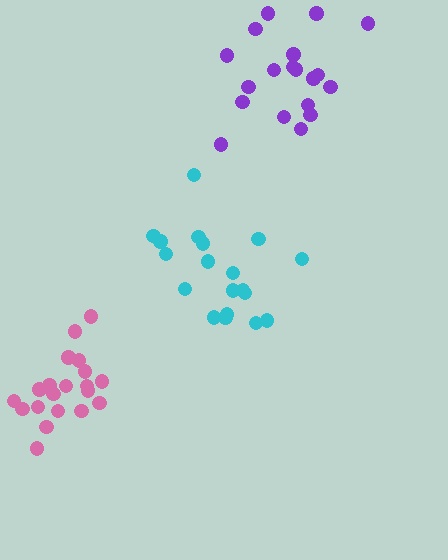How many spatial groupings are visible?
There are 3 spatial groupings.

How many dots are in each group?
Group 1: 20 dots, Group 2: 19 dots, Group 3: 19 dots (58 total).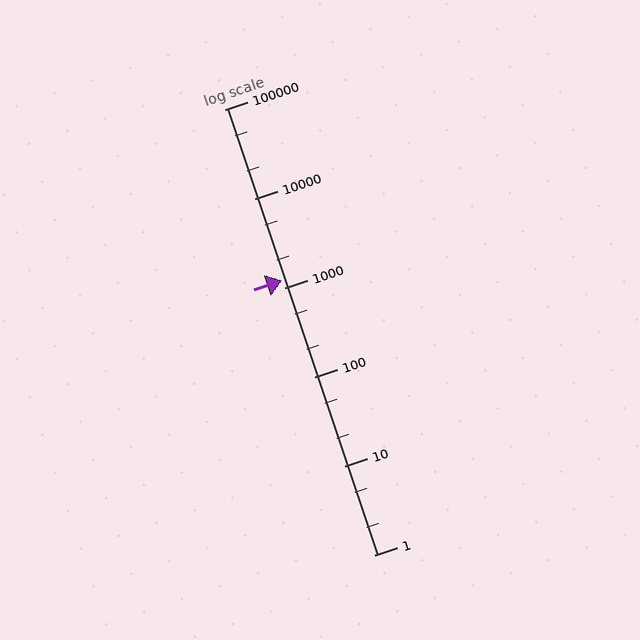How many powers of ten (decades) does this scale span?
The scale spans 5 decades, from 1 to 100000.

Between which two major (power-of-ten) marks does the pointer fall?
The pointer is between 1000 and 10000.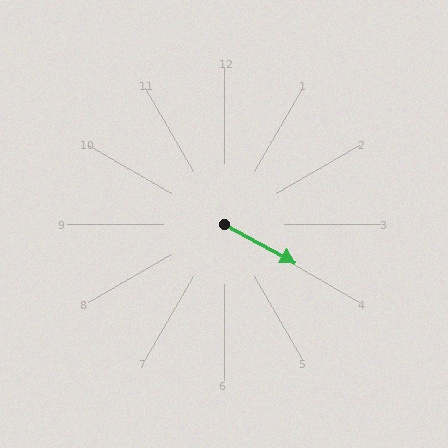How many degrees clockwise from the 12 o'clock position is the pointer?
Approximately 119 degrees.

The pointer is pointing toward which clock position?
Roughly 4 o'clock.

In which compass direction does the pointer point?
Southeast.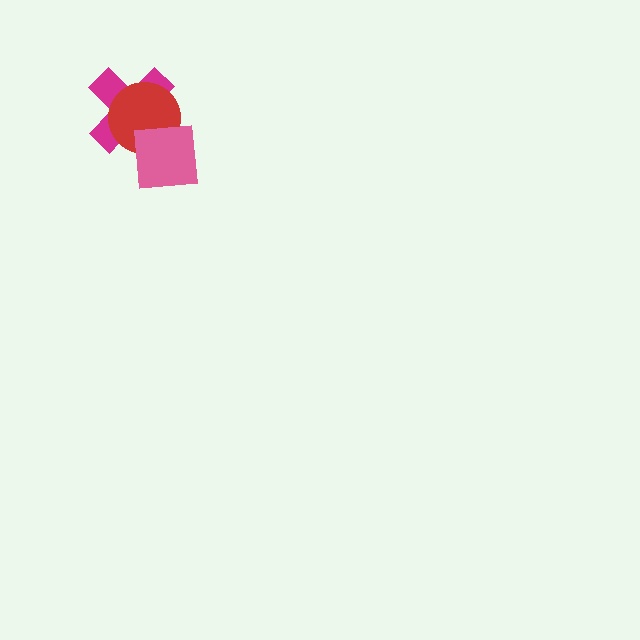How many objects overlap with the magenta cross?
2 objects overlap with the magenta cross.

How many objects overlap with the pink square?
2 objects overlap with the pink square.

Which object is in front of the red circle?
The pink square is in front of the red circle.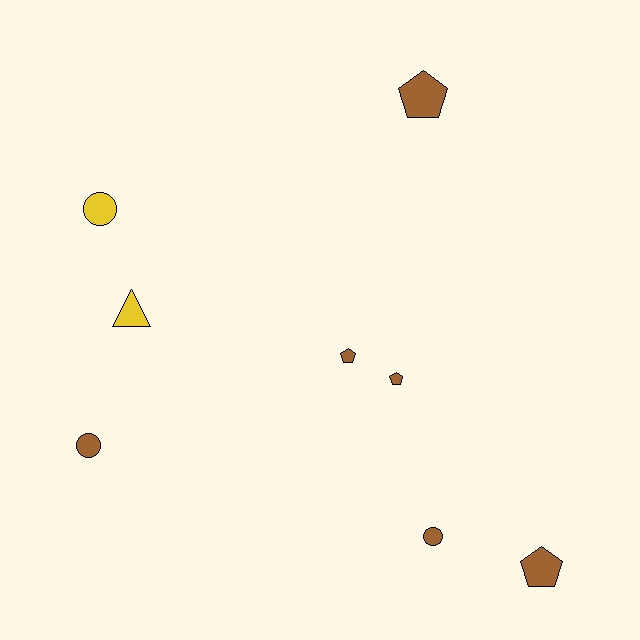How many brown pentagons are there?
There are 4 brown pentagons.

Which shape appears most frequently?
Pentagon, with 4 objects.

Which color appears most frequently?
Brown, with 6 objects.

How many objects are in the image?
There are 8 objects.